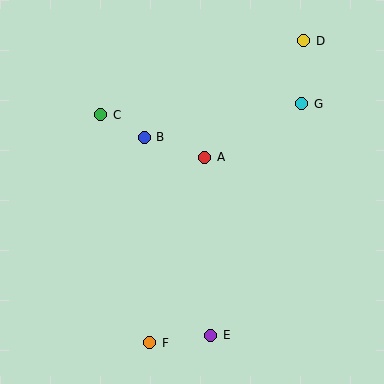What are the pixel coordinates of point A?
Point A is at (205, 157).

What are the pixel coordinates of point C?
Point C is at (101, 115).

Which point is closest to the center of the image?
Point A at (205, 157) is closest to the center.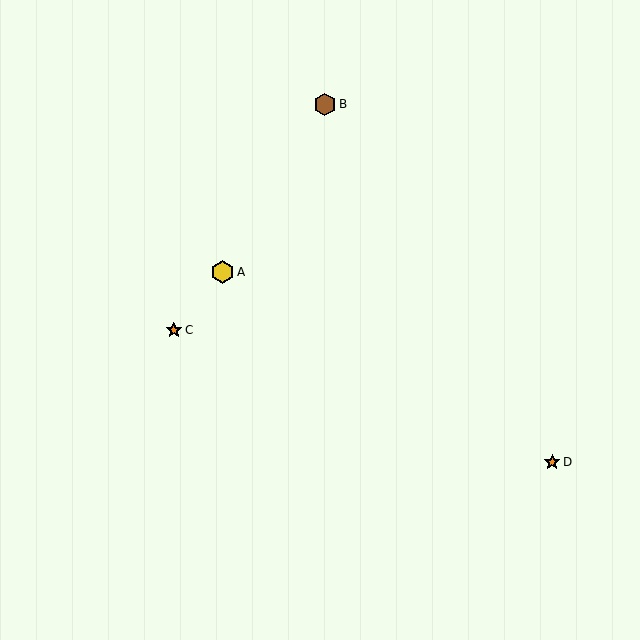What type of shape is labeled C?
Shape C is an orange star.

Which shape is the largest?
The brown hexagon (labeled B) is the largest.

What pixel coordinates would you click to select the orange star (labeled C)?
Click at (174, 330) to select the orange star C.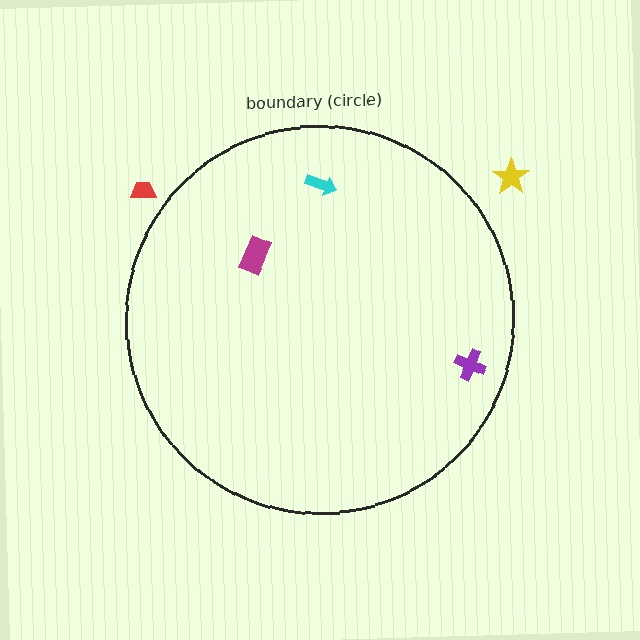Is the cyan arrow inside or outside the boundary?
Inside.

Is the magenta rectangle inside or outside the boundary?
Inside.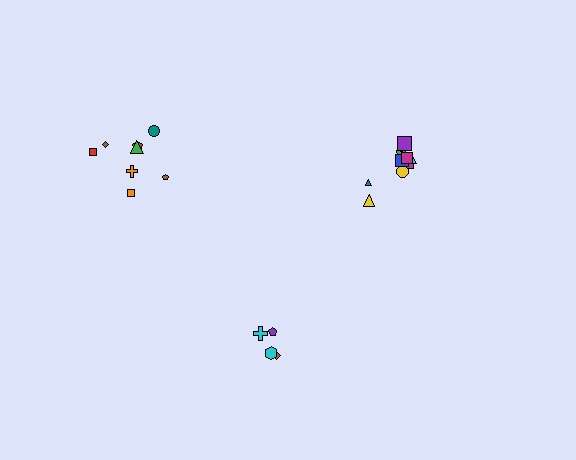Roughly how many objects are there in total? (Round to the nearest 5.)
Roughly 20 objects in total.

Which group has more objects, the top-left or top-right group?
The top-right group.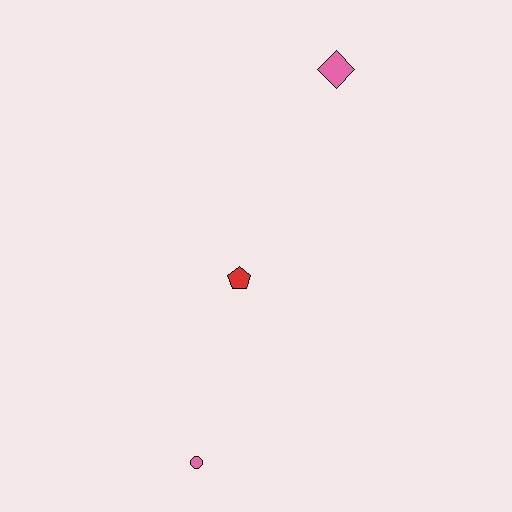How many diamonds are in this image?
There is 1 diamond.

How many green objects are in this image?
There are no green objects.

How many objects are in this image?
There are 3 objects.